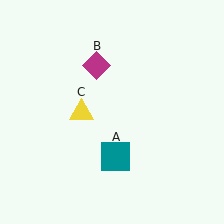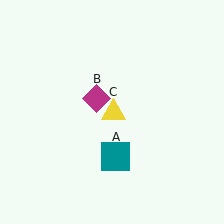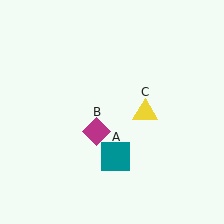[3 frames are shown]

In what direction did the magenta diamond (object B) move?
The magenta diamond (object B) moved down.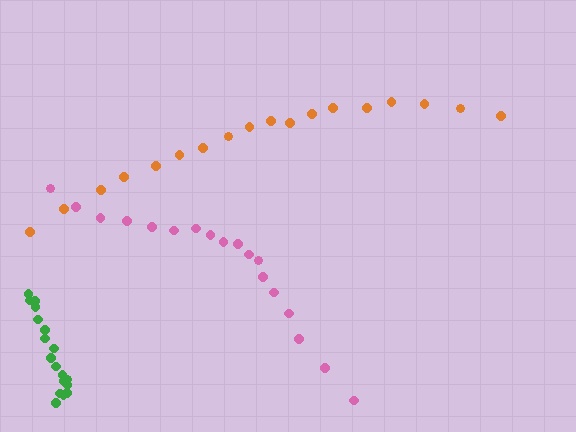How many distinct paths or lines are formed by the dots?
There are 3 distinct paths.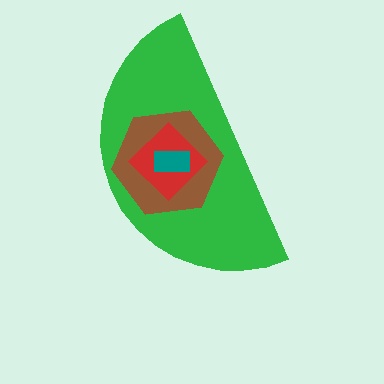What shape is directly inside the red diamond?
The teal rectangle.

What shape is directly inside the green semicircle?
The brown hexagon.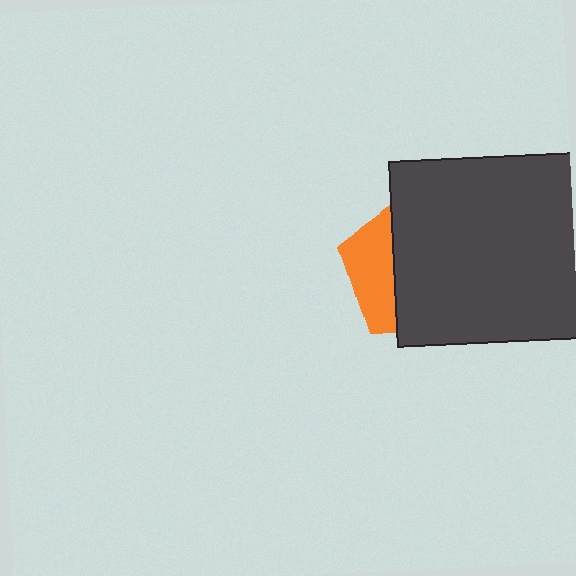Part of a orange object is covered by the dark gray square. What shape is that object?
It is a pentagon.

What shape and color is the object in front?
The object in front is a dark gray square.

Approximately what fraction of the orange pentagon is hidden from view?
Roughly 69% of the orange pentagon is hidden behind the dark gray square.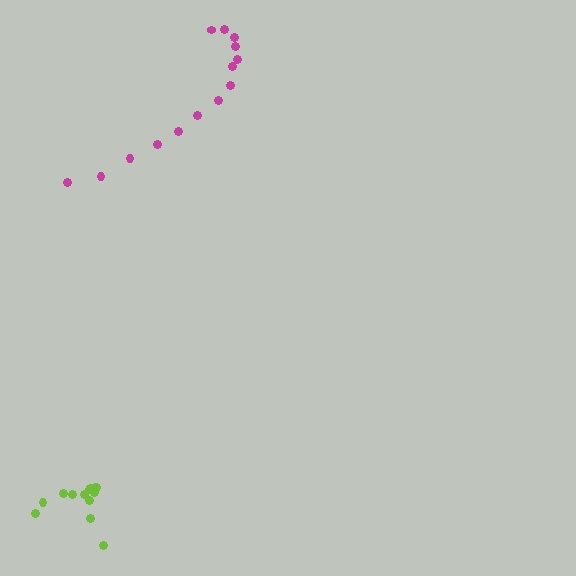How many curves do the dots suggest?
There are 2 distinct paths.